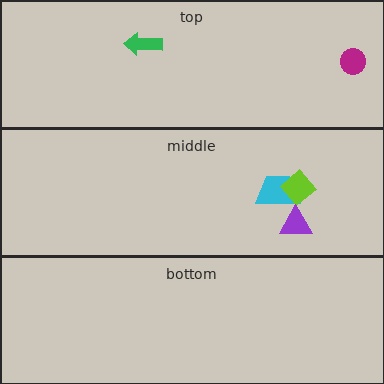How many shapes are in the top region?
2.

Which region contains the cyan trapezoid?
The middle region.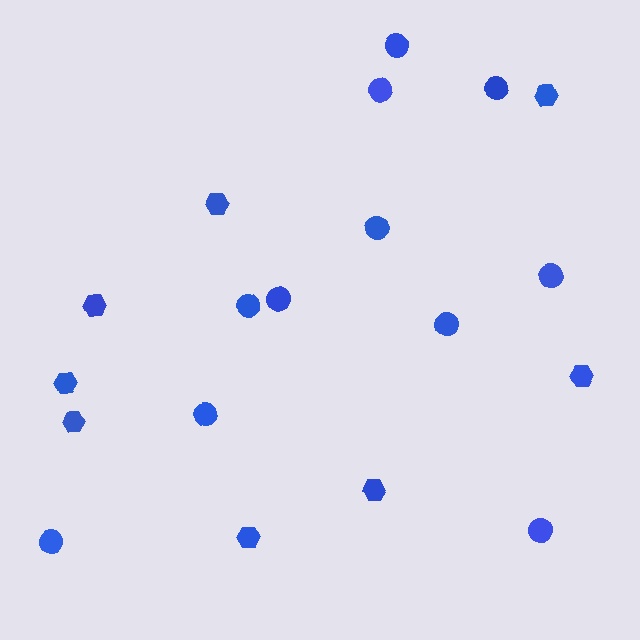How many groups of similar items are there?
There are 2 groups: one group of hexagons (8) and one group of circles (11).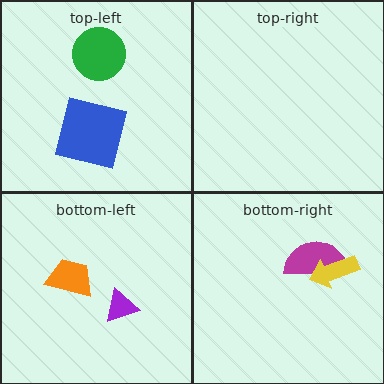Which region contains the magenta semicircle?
The bottom-right region.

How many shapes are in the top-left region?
2.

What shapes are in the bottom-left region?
The purple triangle, the orange trapezoid.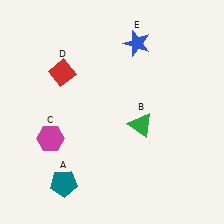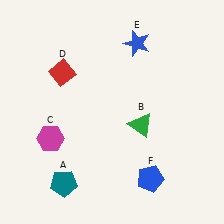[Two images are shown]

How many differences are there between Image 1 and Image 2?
There is 1 difference between the two images.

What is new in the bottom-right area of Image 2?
A blue pentagon (F) was added in the bottom-right area of Image 2.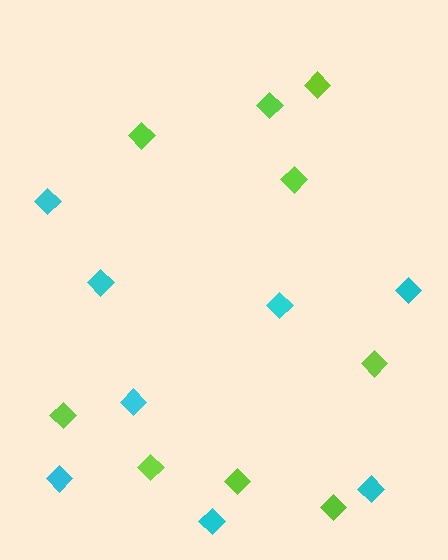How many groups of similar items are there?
There are 2 groups: one group of cyan diamonds (8) and one group of lime diamonds (9).